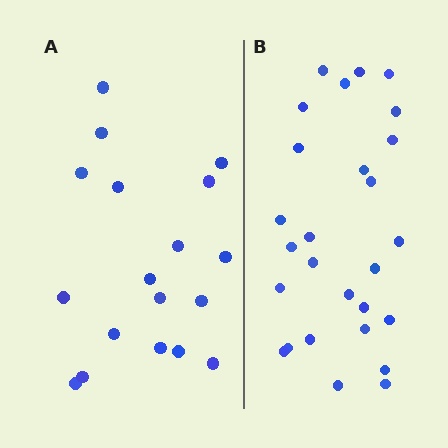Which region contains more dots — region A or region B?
Region B (the right region) has more dots.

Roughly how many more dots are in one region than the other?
Region B has roughly 8 or so more dots than region A.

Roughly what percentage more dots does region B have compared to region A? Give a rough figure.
About 50% more.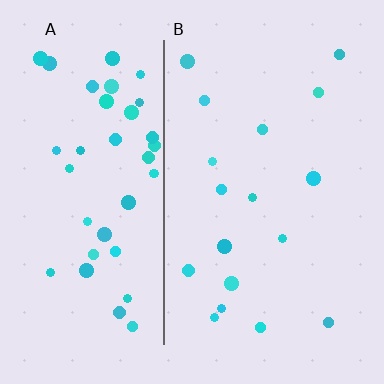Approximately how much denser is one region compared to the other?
Approximately 2.4× — region A over region B.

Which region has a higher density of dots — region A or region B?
A (the left).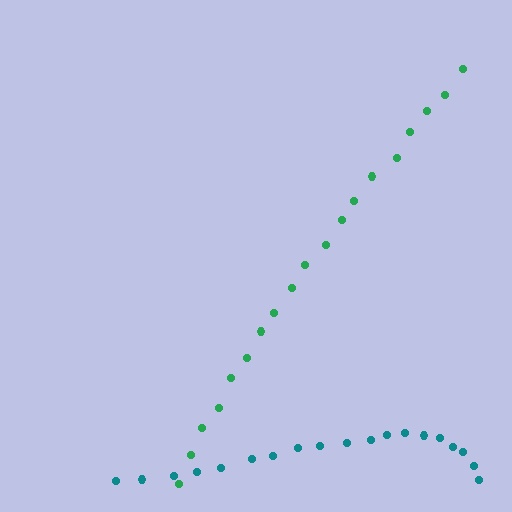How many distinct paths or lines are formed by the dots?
There are 2 distinct paths.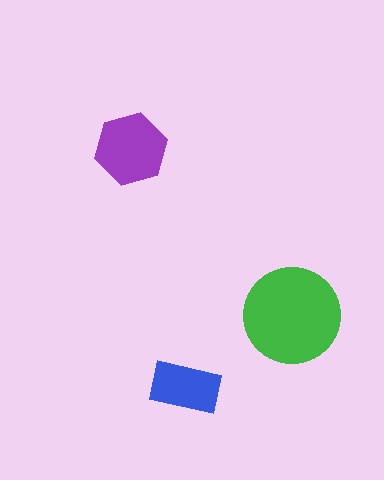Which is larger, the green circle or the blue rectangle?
The green circle.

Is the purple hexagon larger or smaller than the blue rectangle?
Larger.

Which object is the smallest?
The blue rectangle.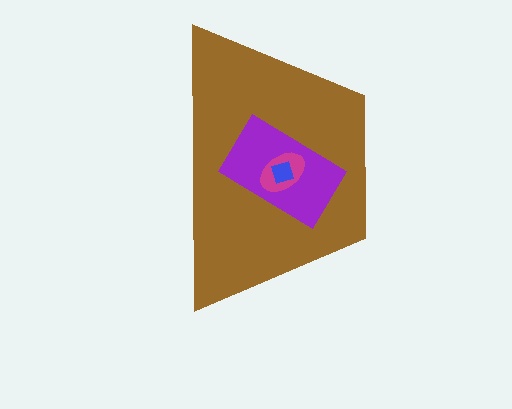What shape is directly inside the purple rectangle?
The magenta ellipse.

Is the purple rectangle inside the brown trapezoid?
Yes.